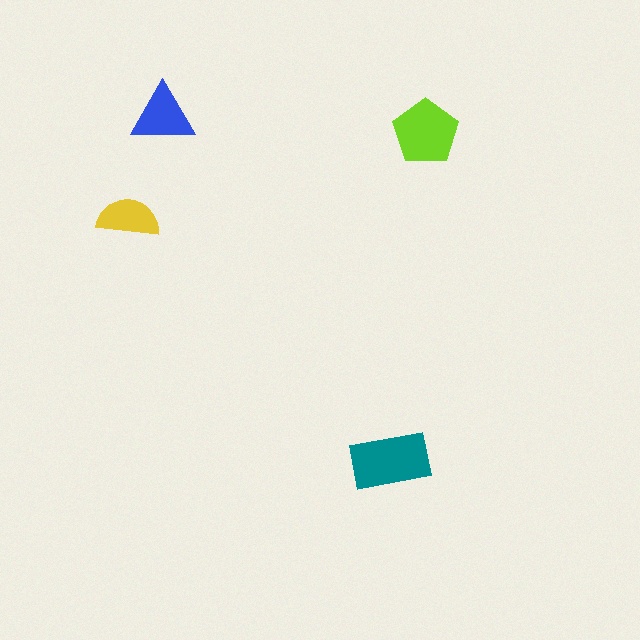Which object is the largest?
The teal rectangle.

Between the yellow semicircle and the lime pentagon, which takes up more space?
The lime pentagon.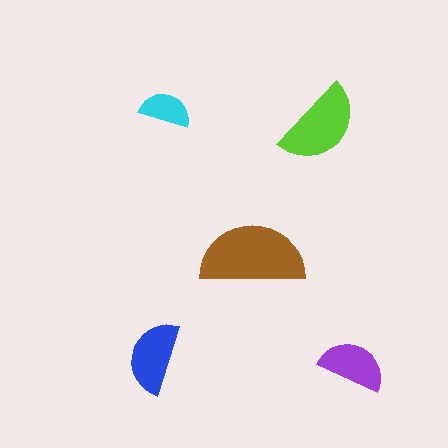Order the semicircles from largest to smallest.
the brown one, the lime one, the blue one, the purple one, the cyan one.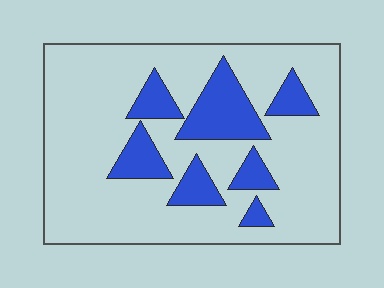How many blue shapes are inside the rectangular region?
7.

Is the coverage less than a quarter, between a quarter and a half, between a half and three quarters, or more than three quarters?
Less than a quarter.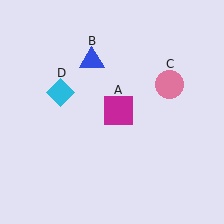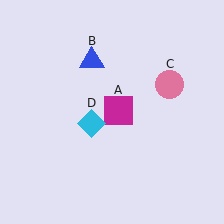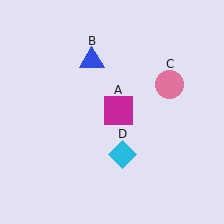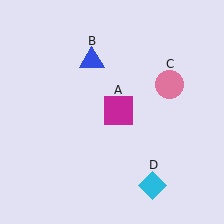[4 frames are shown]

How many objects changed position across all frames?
1 object changed position: cyan diamond (object D).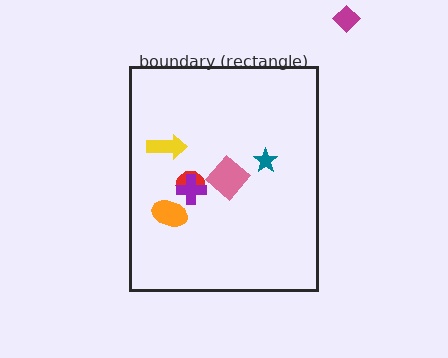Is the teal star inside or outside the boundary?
Inside.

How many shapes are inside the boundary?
6 inside, 1 outside.